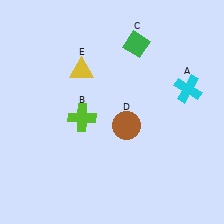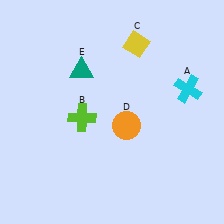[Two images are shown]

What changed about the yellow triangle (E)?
In Image 1, E is yellow. In Image 2, it changed to teal.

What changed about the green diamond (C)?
In Image 1, C is green. In Image 2, it changed to yellow.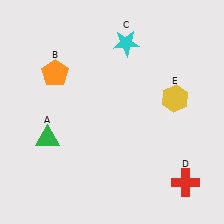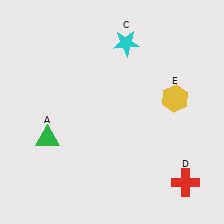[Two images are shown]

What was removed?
The orange pentagon (B) was removed in Image 2.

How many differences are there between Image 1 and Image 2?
There is 1 difference between the two images.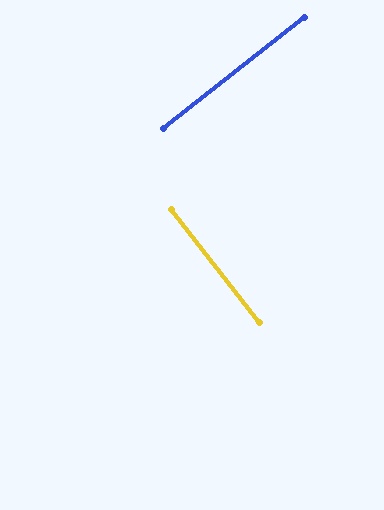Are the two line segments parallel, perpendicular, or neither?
Perpendicular — they meet at approximately 90°.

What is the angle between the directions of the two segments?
Approximately 90 degrees.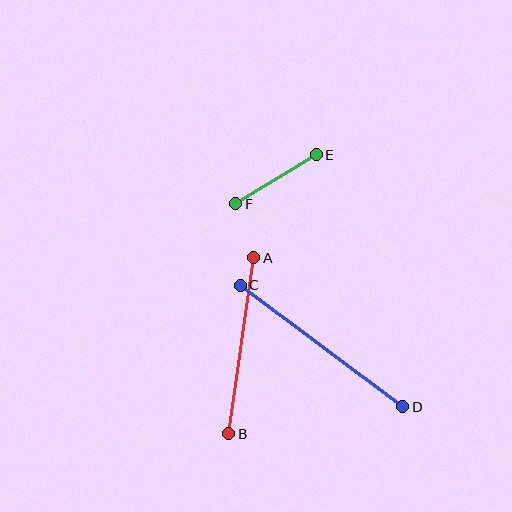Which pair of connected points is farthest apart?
Points C and D are farthest apart.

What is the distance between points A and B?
The distance is approximately 178 pixels.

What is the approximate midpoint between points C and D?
The midpoint is at approximately (322, 346) pixels.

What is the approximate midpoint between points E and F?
The midpoint is at approximately (276, 179) pixels.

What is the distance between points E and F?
The distance is approximately 94 pixels.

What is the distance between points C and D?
The distance is approximately 203 pixels.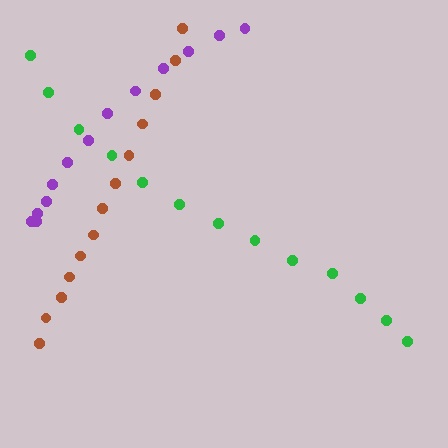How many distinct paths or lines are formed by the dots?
There are 3 distinct paths.